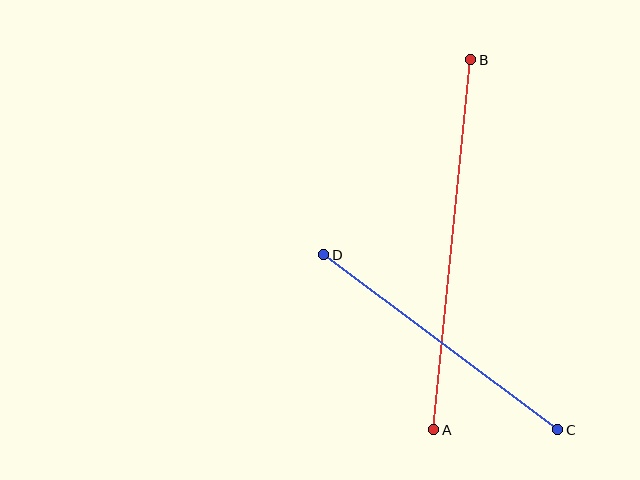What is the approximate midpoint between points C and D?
The midpoint is at approximately (441, 342) pixels.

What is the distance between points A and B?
The distance is approximately 372 pixels.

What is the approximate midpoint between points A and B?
The midpoint is at approximately (452, 245) pixels.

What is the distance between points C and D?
The distance is approximately 292 pixels.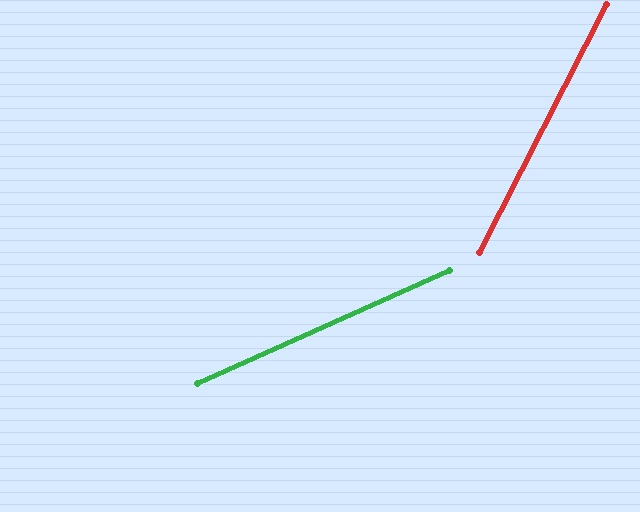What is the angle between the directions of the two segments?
Approximately 39 degrees.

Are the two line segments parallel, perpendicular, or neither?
Neither parallel nor perpendicular — they differ by about 39°.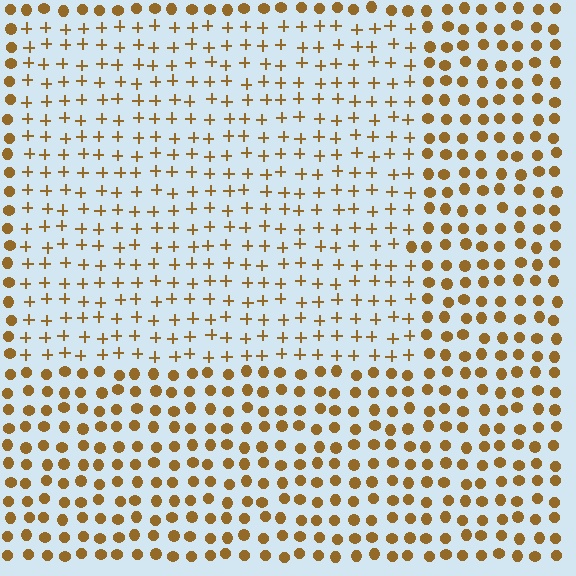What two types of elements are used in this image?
The image uses plus signs inside the rectangle region and circles outside it.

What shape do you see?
I see a rectangle.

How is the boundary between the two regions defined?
The boundary is defined by a change in element shape: plus signs inside vs. circles outside. All elements share the same color and spacing.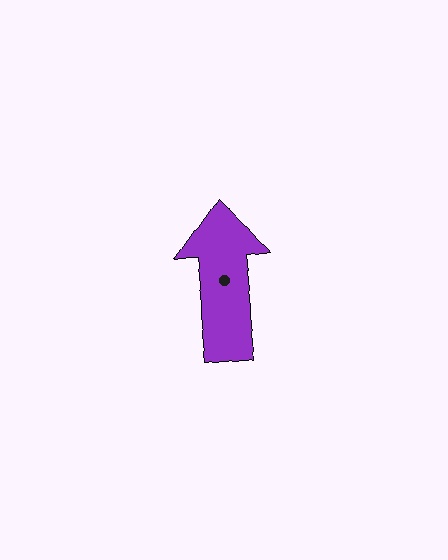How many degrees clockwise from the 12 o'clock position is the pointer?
Approximately 354 degrees.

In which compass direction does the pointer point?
North.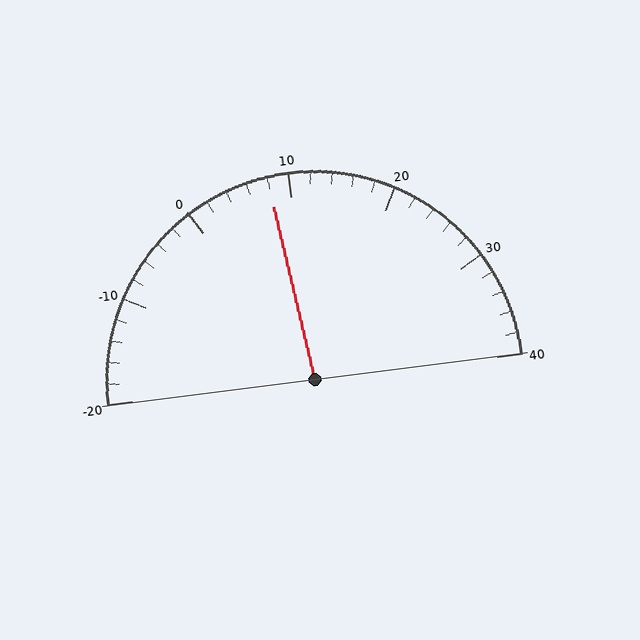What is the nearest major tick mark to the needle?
The nearest major tick mark is 10.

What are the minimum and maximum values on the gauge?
The gauge ranges from -20 to 40.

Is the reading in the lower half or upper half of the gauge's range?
The reading is in the lower half of the range (-20 to 40).